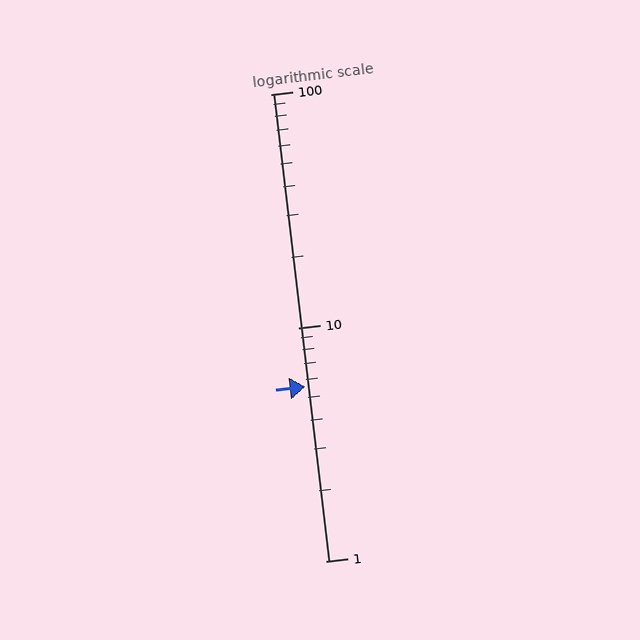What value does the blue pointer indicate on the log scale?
The pointer indicates approximately 5.6.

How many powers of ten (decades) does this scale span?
The scale spans 2 decades, from 1 to 100.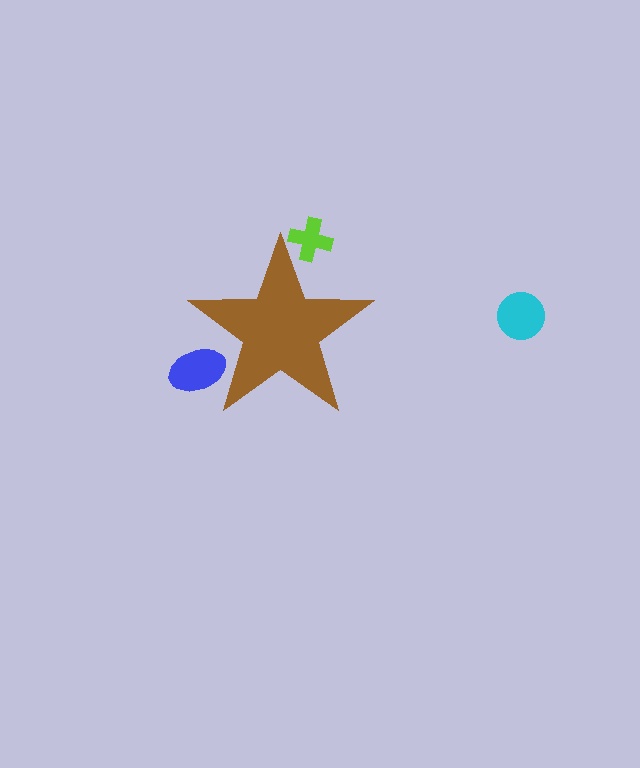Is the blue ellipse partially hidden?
Yes, the blue ellipse is partially hidden behind the brown star.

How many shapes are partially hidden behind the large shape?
2 shapes are partially hidden.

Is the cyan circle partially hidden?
No, the cyan circle is fully visible.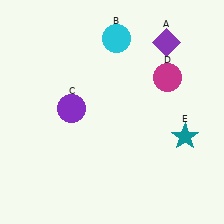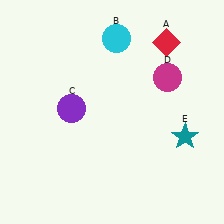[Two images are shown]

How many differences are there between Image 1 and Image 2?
There is 1 difference between the two images.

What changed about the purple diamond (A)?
In Image 1, A is purple. In Image 2, it changed to red.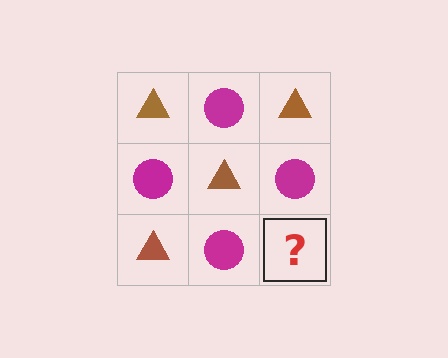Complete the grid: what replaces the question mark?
The question mark should be replaced with a brown triangle.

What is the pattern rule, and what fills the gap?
The rule is that it alternates brown triangle and magenta circle in a checkerboard pattern. The gap should be filled with a brown triangle.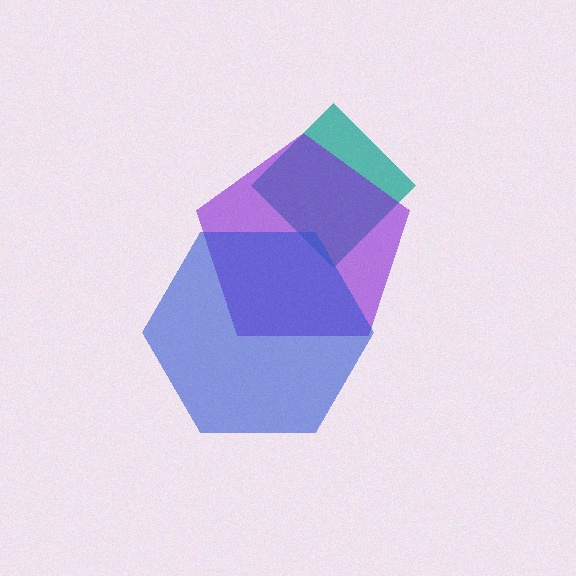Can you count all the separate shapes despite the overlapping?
Yes, there are 3 separate shapes.